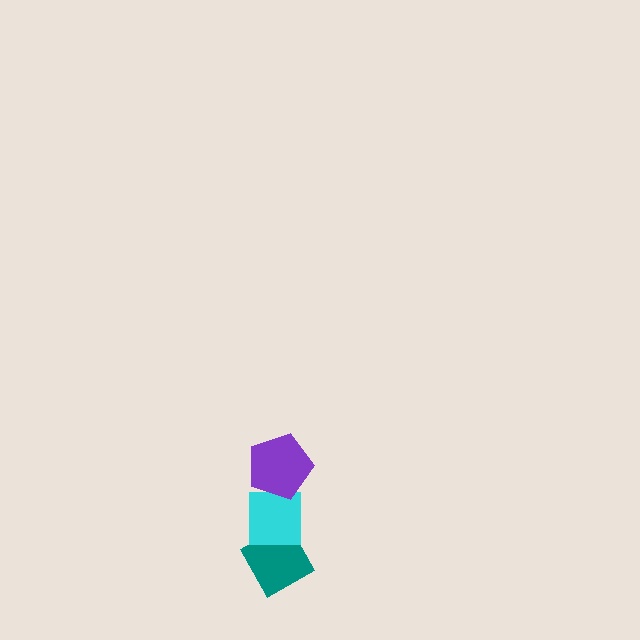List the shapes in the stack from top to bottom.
From top to bottom: the purple pentagon, the cyan square, the teal diamond.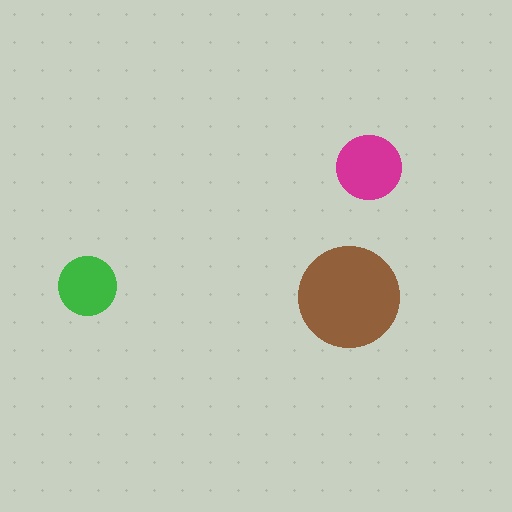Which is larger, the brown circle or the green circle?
The brown one.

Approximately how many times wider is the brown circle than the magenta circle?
About 1.5 times wider.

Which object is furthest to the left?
The green circle is leftmost.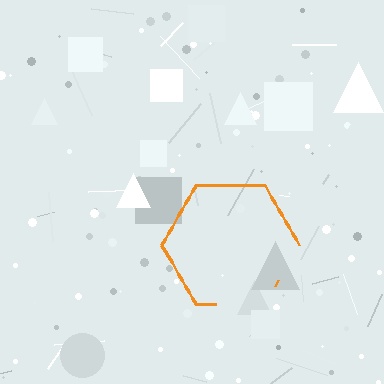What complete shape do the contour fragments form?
The contour fragments form a hexagon.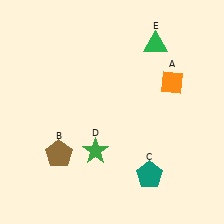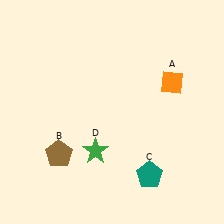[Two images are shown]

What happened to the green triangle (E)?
The green triangle (E) was removed in Image 2. It was in the top-right area of Image 1.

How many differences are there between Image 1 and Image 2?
There is 1 difference between the two images.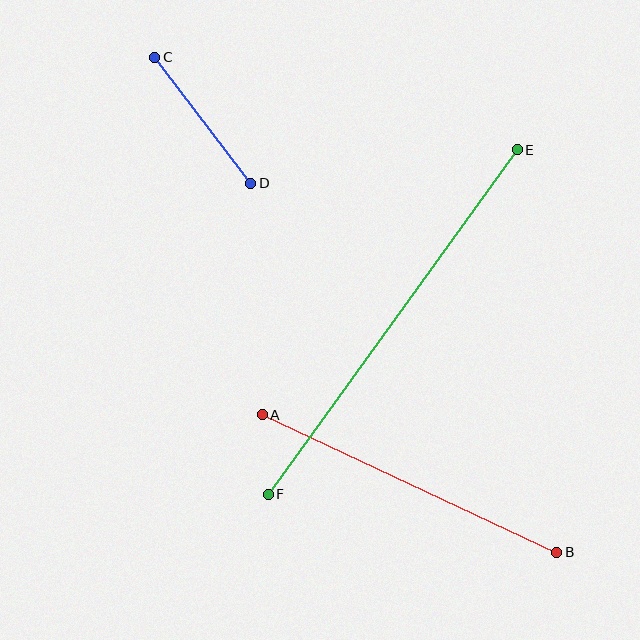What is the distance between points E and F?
The distance is approximately 425 pixels.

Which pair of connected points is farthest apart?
Points E and F are farthest apart.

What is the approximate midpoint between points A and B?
The midpoint is at approximately (410, 483) pixels.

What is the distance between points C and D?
The distance is approximately 159 pixels.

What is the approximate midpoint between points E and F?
The midpoint is at approximately (393, 322) pixels.